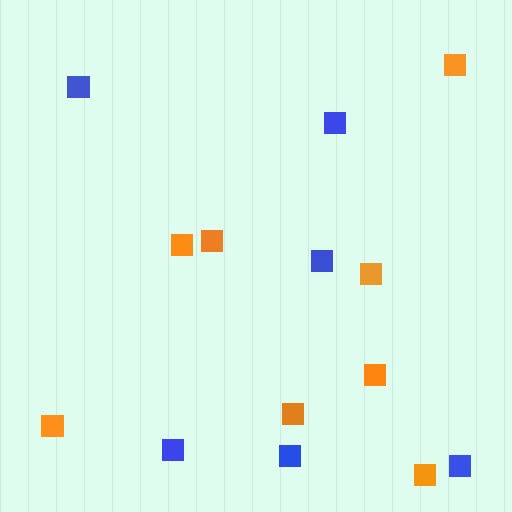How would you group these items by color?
There are 2 groups: one group of orange squares (8) and one group of blue squares (6).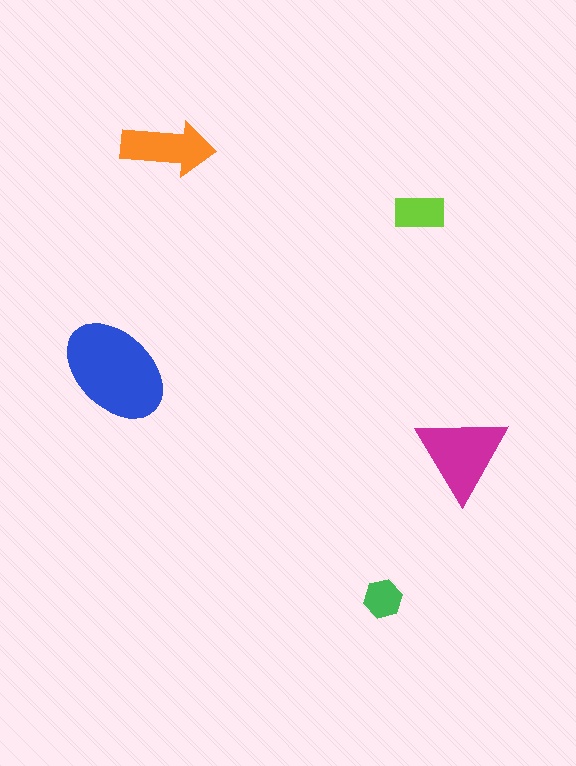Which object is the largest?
The blue ellipse.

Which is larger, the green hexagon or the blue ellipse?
The blue ellipse.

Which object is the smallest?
The green hexagon.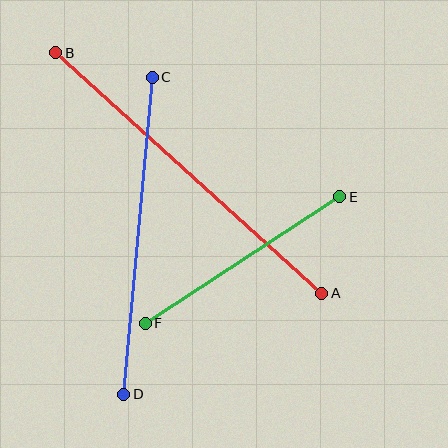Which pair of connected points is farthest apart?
Points A and B are farthest apart.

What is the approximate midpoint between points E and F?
The midpoint is at approximately (243, 260) pixels.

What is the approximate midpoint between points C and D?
The midpoint is at approximately (138, 236) pixels.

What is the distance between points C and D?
The distance is approximately 318 pixels.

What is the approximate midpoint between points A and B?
The midpoint is at approximately (189, 173) pixels.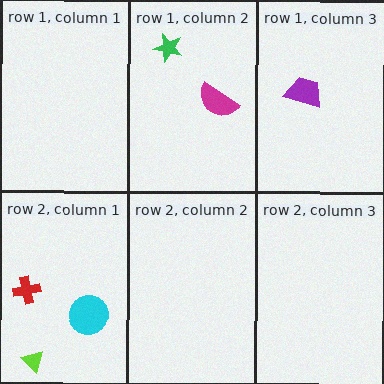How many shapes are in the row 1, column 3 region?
1.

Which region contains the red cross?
The row 2, column 1 region.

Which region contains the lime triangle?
The row 2, column 1 region.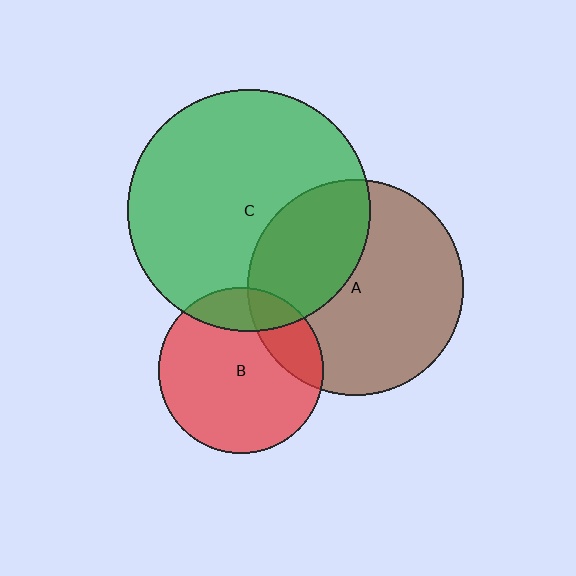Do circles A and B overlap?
Yes.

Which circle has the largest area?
Circle C (green).